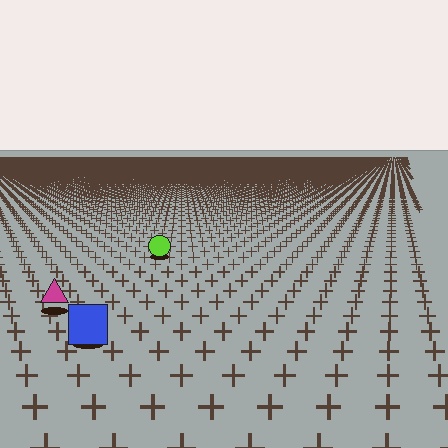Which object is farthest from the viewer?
The lime circle is farthest from the viewer. It appears smaller and the ground texture around it is denser.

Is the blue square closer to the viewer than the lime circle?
Yes. The blue square is closer — you can tell from the texture gradient: the ground texture is coarser near it.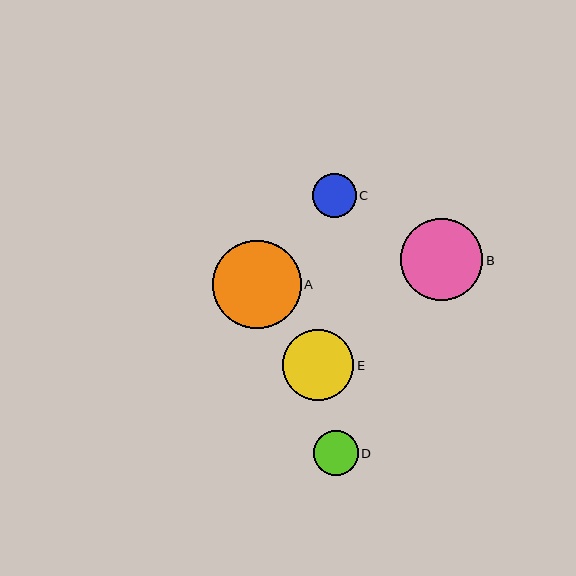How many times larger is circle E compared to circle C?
Circle E is approximately 1.6 times the size of circle C.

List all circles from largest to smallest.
From largest to smallest: A, B, E, D, C.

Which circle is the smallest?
Circle C is the smallest with a size of approximately 44 pixels.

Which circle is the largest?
Circle A is the largest with a size of approximately 88 pixels.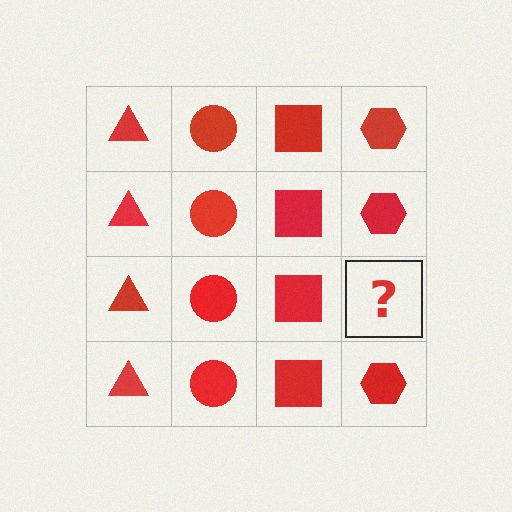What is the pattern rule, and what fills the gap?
The rule is that each column has a consistent shape. The gap should be filled with a red hexagon.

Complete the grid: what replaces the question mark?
The question mark should be replaced with a red hexagon.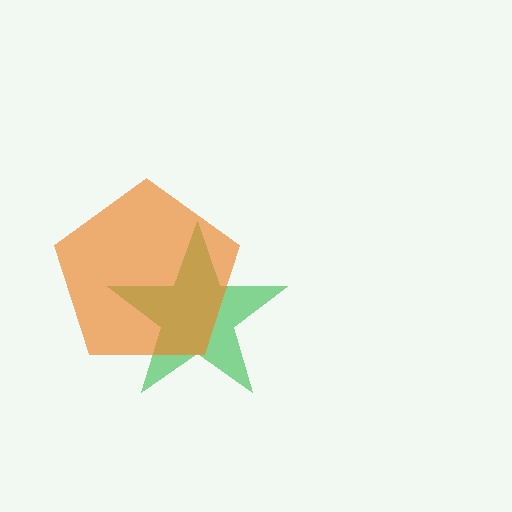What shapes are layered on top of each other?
The layered shapes are: a green star, an orange pentagon.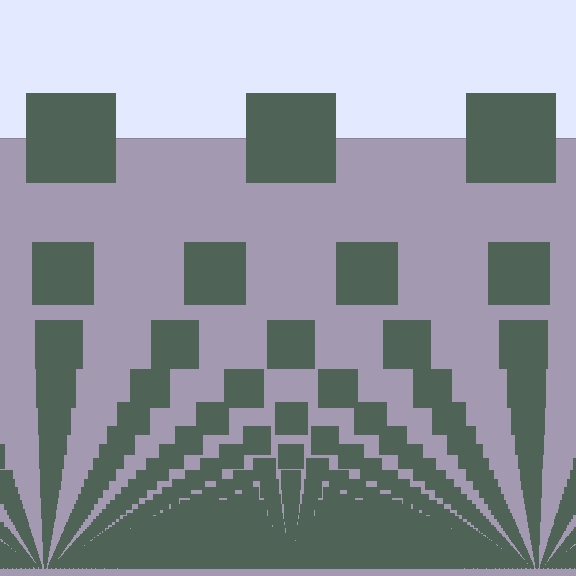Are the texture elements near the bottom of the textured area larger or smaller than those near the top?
Smaller. The gradient is inverted — elements near the bottom are smaller and denser.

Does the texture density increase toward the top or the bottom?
Density increases toward the bottom.